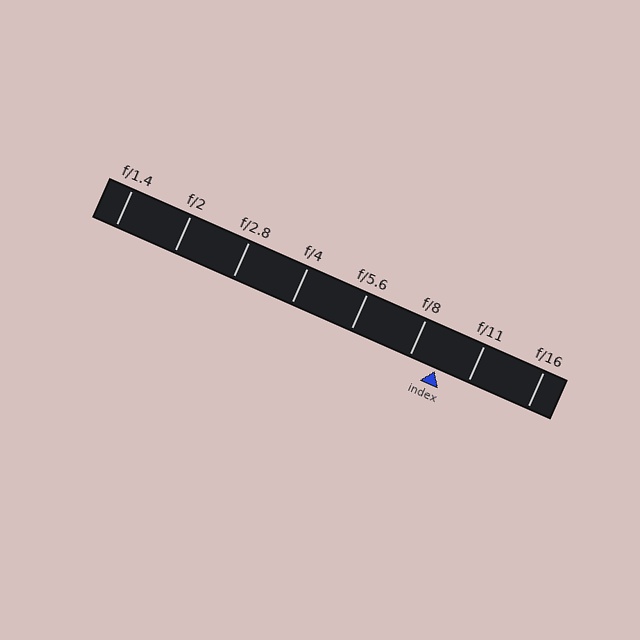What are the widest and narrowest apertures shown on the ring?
The widest aperture shown is f/1.4 and the narrowest is f/16.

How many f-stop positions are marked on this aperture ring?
There are 8 f-stop positions marked.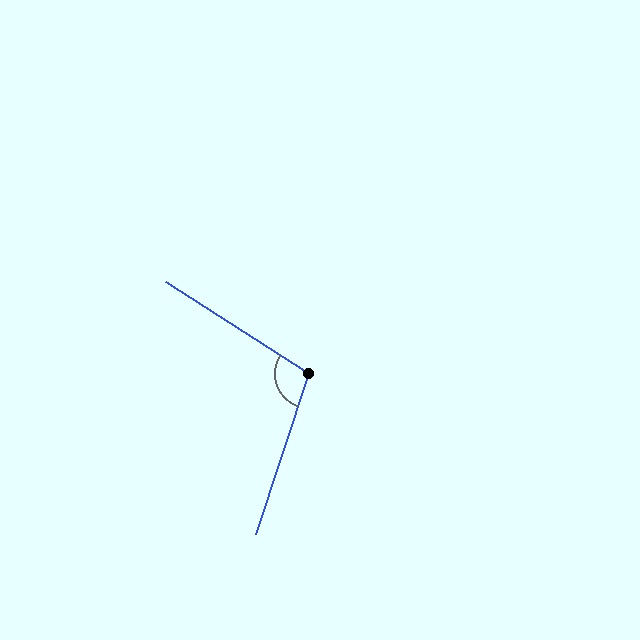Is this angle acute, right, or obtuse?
It is obtuse.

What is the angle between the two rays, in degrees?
Approximately 104 degrees.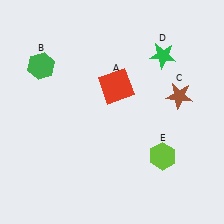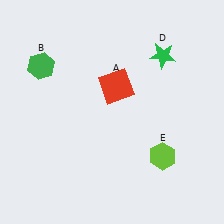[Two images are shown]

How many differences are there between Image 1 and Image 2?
There is 1 difference between the two images.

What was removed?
The brown star (C) was removed in Image 2.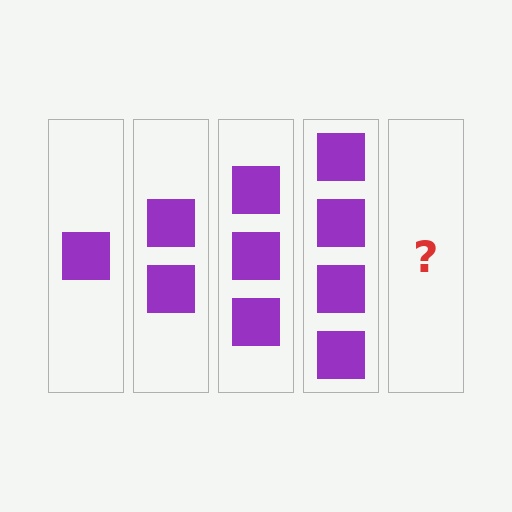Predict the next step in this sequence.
The next step is 5 squares.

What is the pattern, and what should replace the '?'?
The pattern is that each step adds one more square. The '?' should be 5 squares.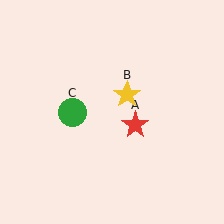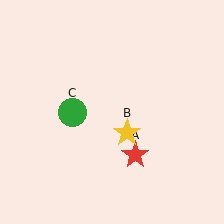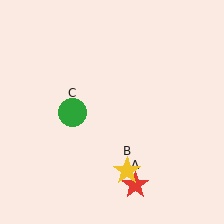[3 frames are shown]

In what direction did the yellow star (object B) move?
The yellow star (object B) moved down.